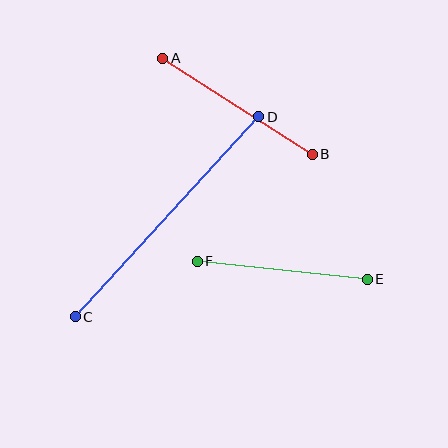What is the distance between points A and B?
The distance is approximately 178 pixels.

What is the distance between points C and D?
The distance is approximately 271 pixels.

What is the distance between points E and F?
The distance is approximately 171 pixels.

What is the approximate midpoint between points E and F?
The midpoint is at approximately (282, 270) pixels.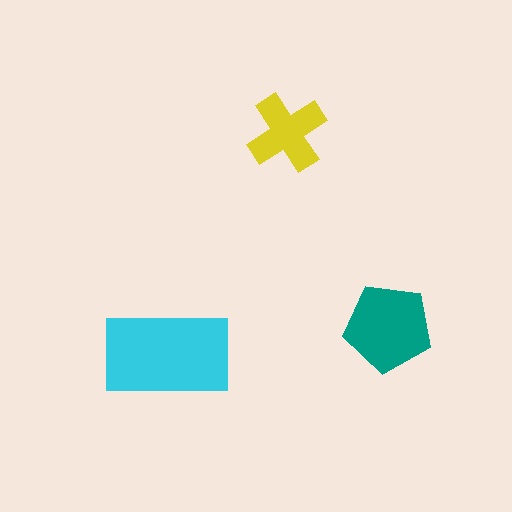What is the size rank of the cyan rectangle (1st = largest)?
1st.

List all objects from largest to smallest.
The cyan rectangle, the teal pentagon, the yellow cross.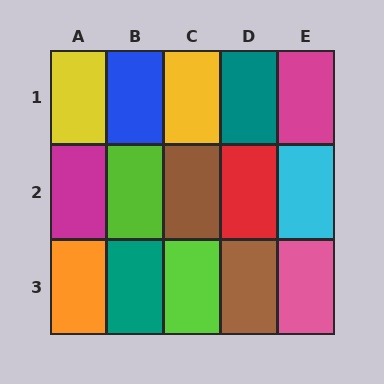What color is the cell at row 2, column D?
Red.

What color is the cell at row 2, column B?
Lime.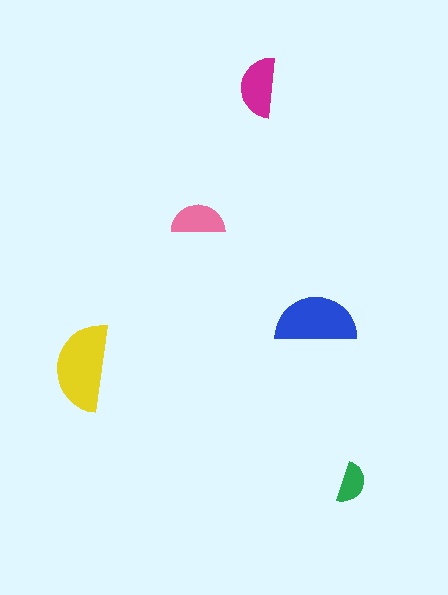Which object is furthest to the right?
The green semicircle is rightmost.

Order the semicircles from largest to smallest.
the yellow one, the blue one, the magenta one, the pink one, the green one.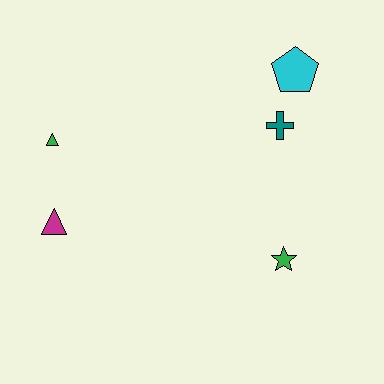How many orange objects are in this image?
There are no orange objects.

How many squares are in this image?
There are no squares.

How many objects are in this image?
There are 5 objects.